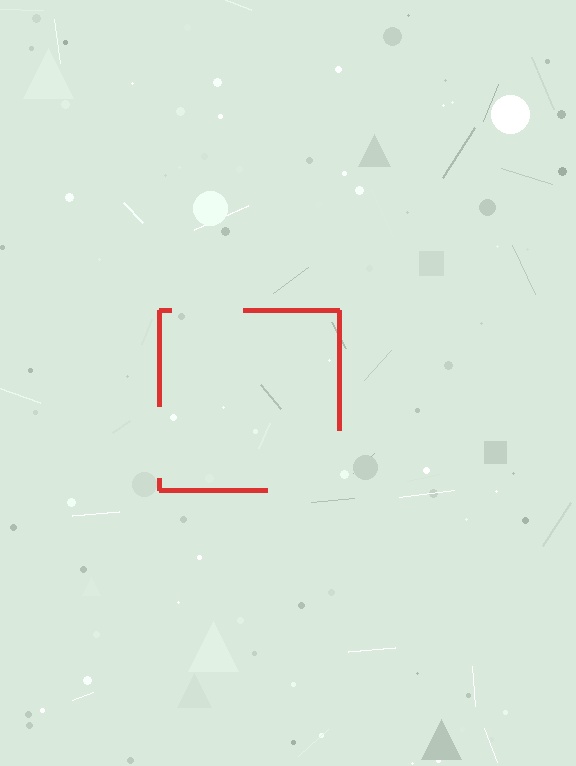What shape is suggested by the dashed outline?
The dashed outline suggests a square.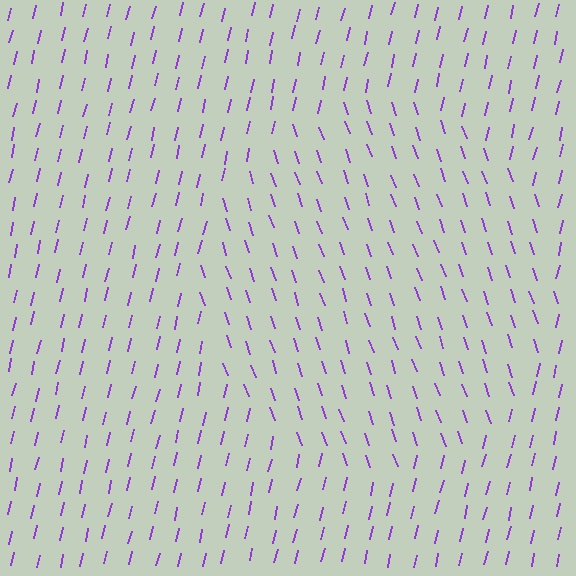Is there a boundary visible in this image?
Yes, there is a texture boundary formed by a change in line orientation.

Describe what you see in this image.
The image is filled with small purple line segments. A circle region in the image has lines oriented differently from the surrounding lines, creating a visible texture boundary.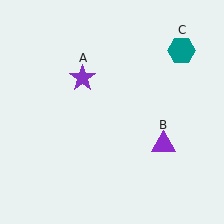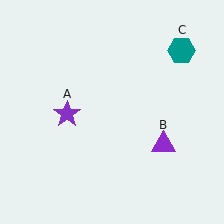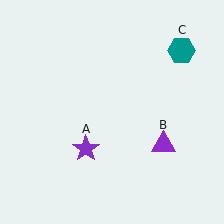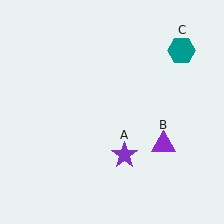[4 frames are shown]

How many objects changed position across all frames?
1 object changed position: purple star (object A).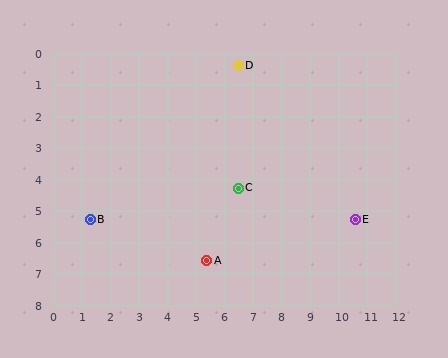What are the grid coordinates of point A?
Point A is at approximately (5.4, 6.6).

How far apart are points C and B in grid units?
Points C and B are about 5.3 grid units apart.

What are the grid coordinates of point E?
Point E is at approximately (10.6, 5.3).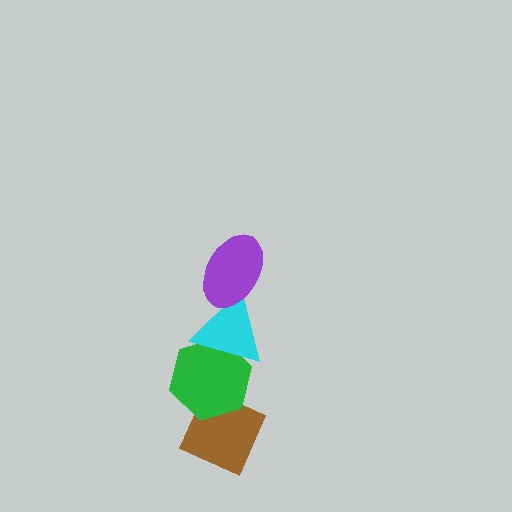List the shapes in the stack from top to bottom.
From top to bottom: the purple ellipse, the cyan triangle, the green hexagon, the brown diamond.